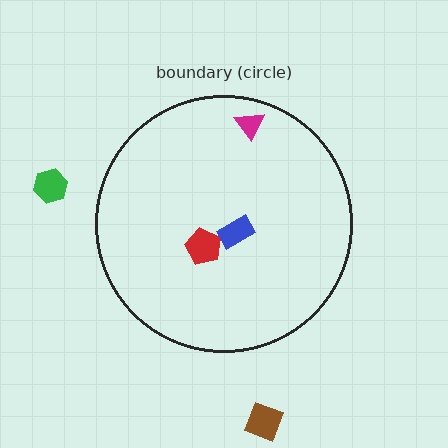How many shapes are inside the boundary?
3 inside, 2 outside.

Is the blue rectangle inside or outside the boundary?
Inside.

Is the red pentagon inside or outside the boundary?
Inside.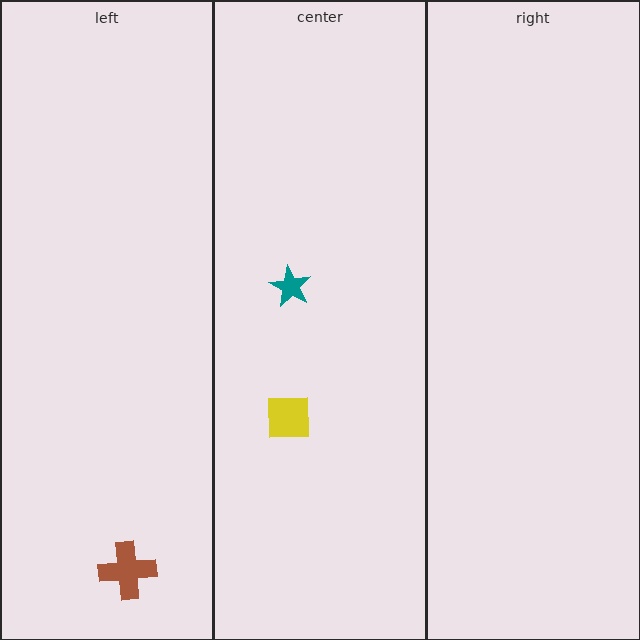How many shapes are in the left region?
1.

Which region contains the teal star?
The center region.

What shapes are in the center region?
The yellow square, the teal star.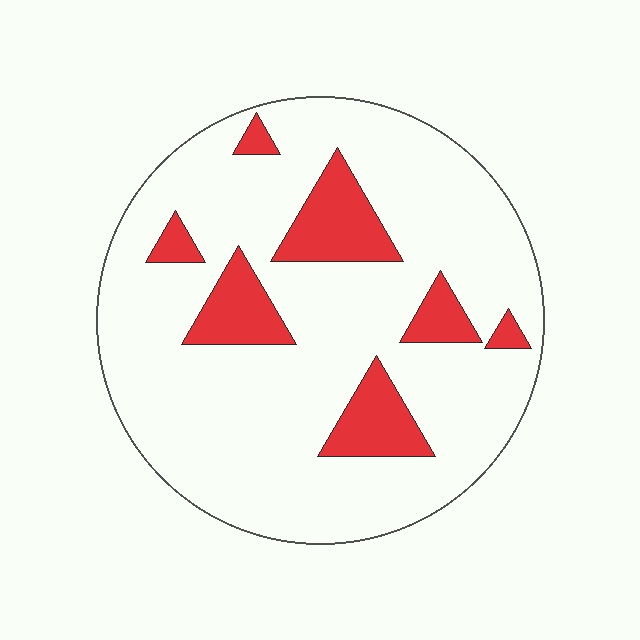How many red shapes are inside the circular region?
7.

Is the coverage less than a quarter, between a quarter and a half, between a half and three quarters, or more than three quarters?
Less than a quarter.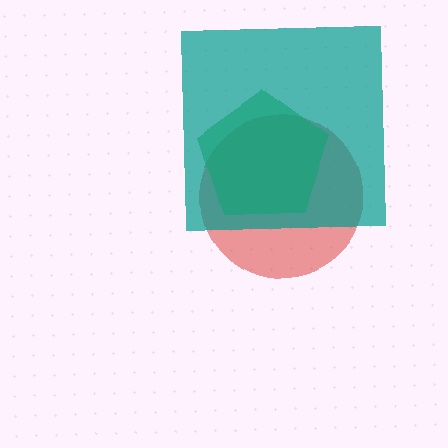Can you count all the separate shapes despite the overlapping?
Yes, there are 3 separate shapes.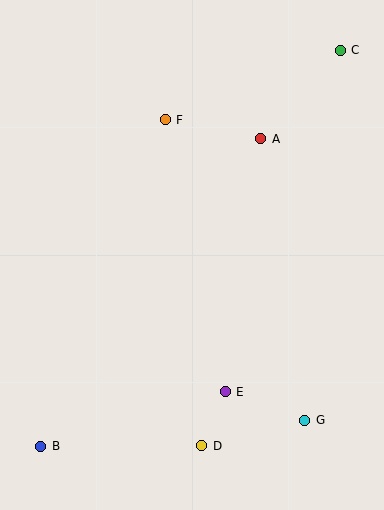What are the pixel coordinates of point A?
Point A is at (261, 139).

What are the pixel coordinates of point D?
Point D is at (202, 446).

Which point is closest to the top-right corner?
Point C is closest to the top-right corner.